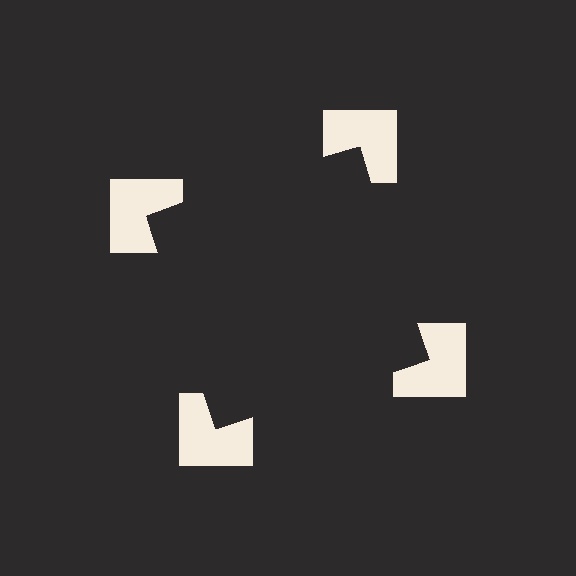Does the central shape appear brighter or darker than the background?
It typically appears slightly darker than the background, even though no actual brightness change is drawn.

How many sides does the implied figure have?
4 sides.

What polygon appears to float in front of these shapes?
An illusory square — its edges are inferred from the aligned wedge cuts in the notched squares, not physically drawn.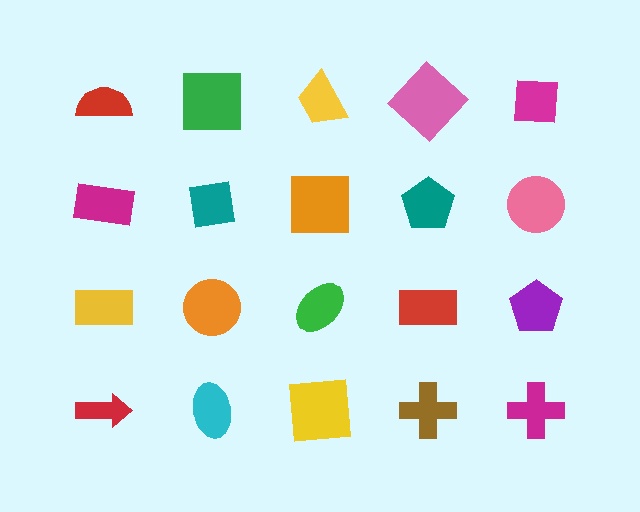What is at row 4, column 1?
A red arrow.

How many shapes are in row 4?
5 shapes.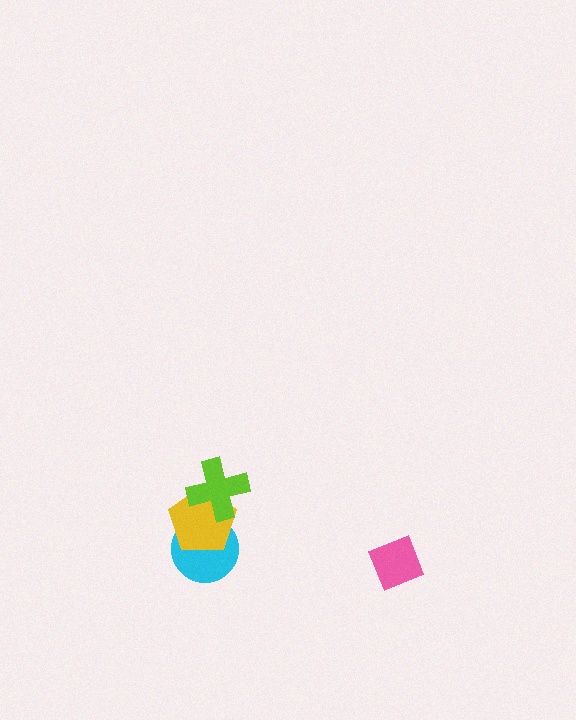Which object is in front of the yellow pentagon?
The lime cross is in front of the yellow pentagon.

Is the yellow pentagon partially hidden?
Yes, it is partially covered by another shape.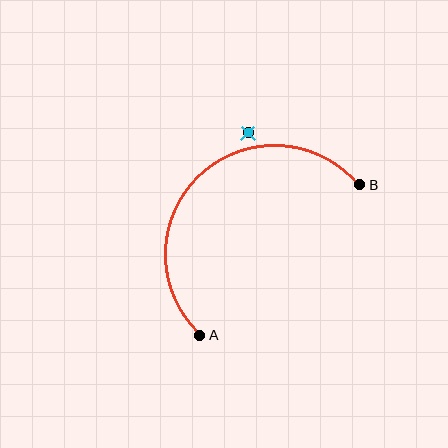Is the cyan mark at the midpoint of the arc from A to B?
No — the cyan mark does not lie on the arc at all. It sits slightly outside the curve.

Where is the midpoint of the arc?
The arc midpoint is the point on the curve farthest from the straight line joining A and B. It sits above and to the left of that line.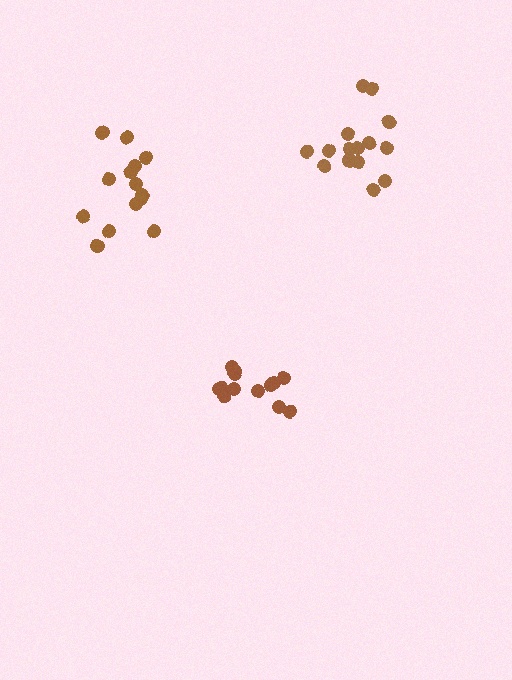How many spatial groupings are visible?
There are 3 spatial groupings.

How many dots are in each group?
Group 1: 13 dots, Group 2: 14 dots, Group 3: 15 dots (42 total).